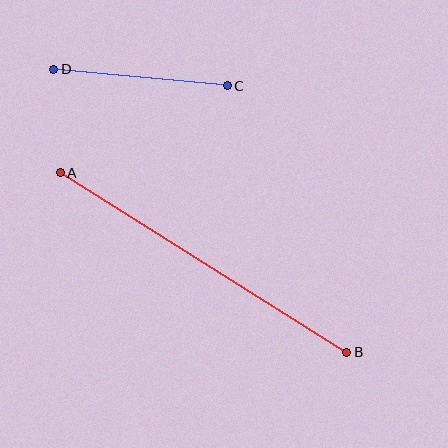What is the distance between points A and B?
The distance is approximately 338 pixels.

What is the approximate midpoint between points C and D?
The midpoint is at approximately (140, 77) pixels.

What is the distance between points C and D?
The distance is approximately 174 pixels.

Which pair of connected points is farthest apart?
Points A and B are farthest apart.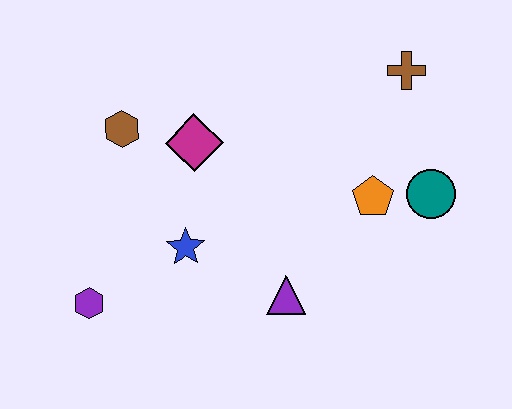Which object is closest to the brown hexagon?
The magenta diamond is closest to the brown hexagon.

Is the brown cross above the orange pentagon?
Yes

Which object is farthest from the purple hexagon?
The brown cross is farthest from the purple hexagon.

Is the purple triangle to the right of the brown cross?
No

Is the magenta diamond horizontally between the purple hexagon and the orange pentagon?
Yes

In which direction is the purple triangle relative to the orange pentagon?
The purple triangle is below the orange pentagon.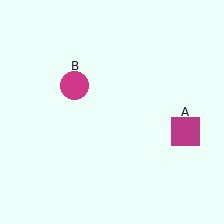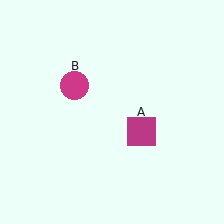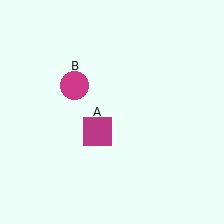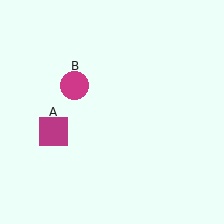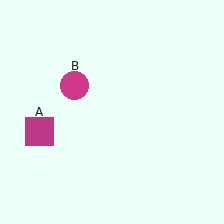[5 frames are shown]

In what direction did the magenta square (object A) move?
The magenta square (object A) moved left.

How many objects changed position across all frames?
1 object changed position: magenta square (object A).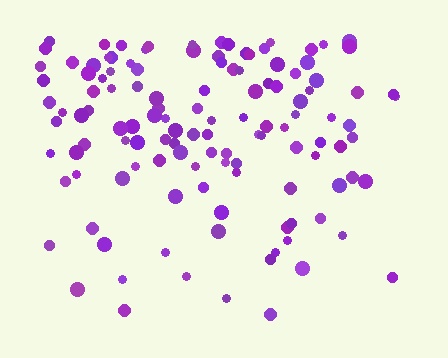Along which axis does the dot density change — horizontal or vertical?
Vertical.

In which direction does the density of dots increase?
From bottom to top, with the top side densest.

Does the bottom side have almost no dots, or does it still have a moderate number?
Still a moderate number, just noticeably fewer than the top.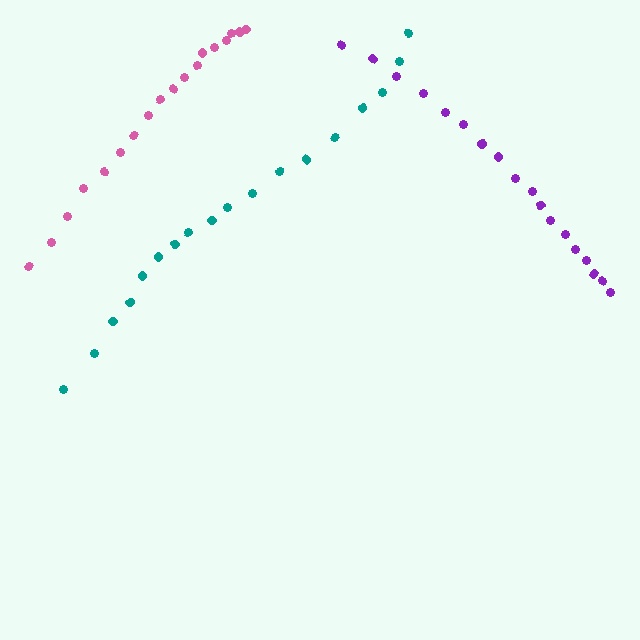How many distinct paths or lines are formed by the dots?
There are 3 distinct paths.